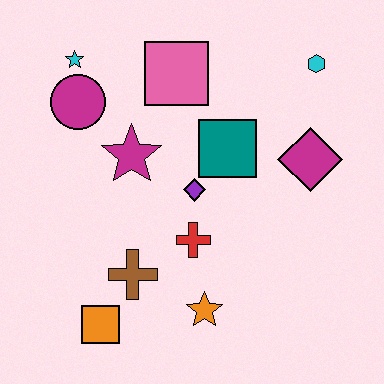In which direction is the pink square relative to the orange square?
The pink square is above the orange square.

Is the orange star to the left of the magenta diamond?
Yes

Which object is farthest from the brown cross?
The cyan hexagon is farthest from the brown cross.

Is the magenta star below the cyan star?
Yes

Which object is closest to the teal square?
The purple diamond is closest to the teal square.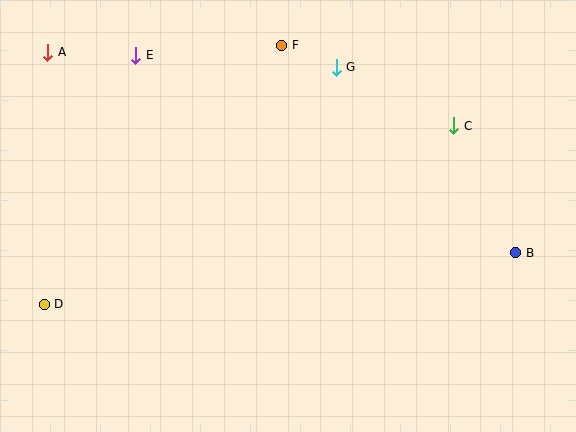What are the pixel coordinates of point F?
Point F is at (282, 45).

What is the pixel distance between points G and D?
The distance between G and D is 376 pixels.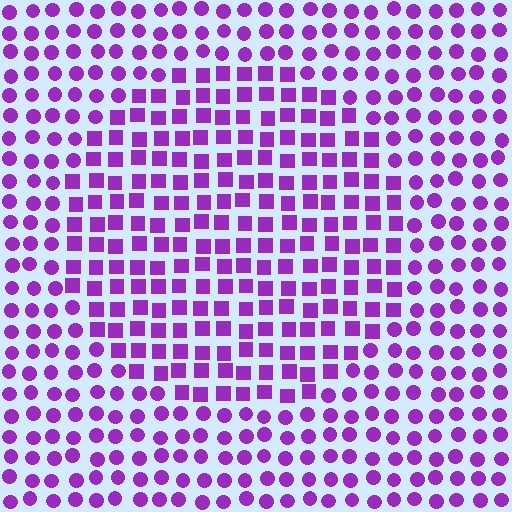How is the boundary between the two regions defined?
The boundary is defined by a change in element shape: squares inside vs. circles outside. All elements share the same color and spacing.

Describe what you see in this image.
The image is filled with small purple elements arranged in a uniform grid. A circle-shaped region contains squares, while the surrounding area contains circles. The boundary is defined purely by the change in element shape.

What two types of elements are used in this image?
The image uses squares inside the circle region and circles outside it.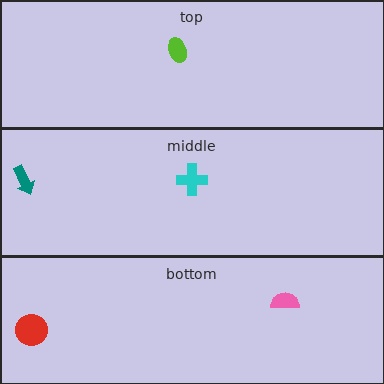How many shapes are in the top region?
1.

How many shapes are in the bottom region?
2.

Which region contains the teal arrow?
The middle region.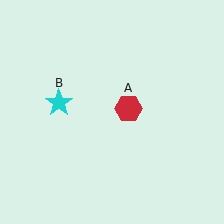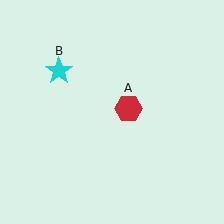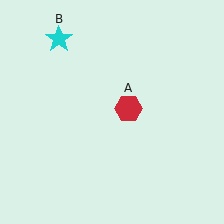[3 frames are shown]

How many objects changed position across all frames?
1 object changed position: cyan star (object B).